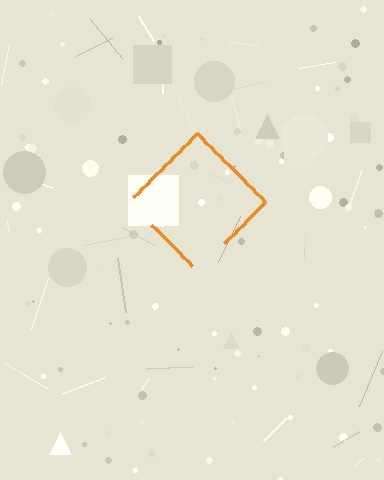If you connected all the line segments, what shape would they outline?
They would outline a diamond.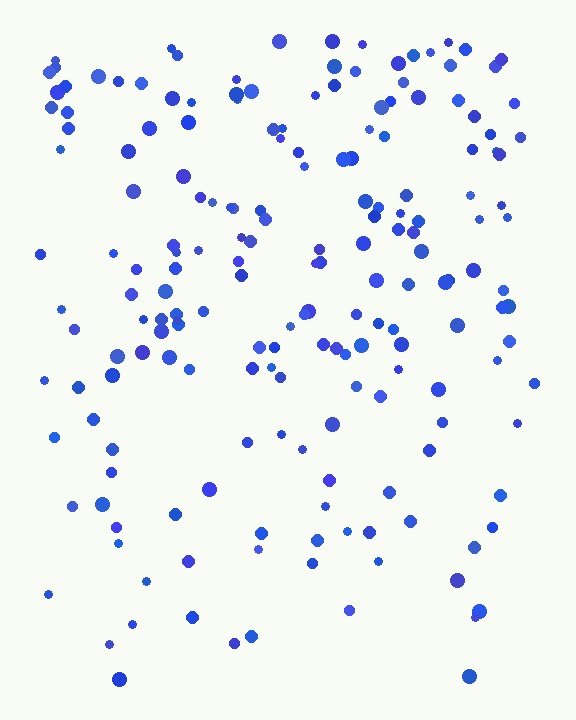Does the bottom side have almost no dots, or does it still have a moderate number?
Still a moderate number, just noticeably fewer than the top.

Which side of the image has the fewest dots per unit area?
The bottom.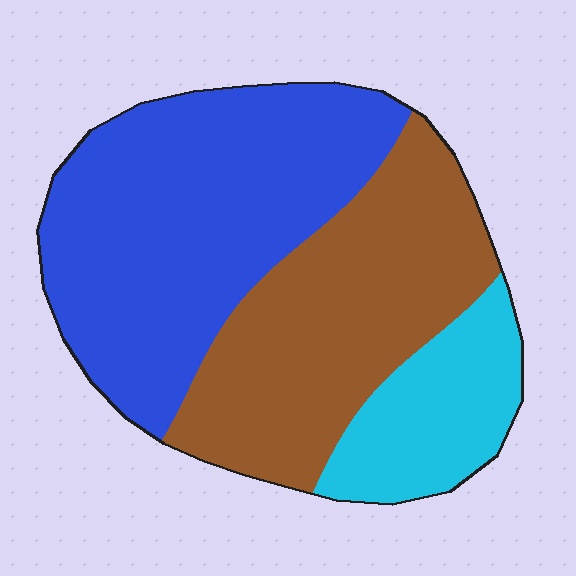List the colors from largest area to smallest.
From largest to smallest: blue, brown, cyan.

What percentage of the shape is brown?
Brown covers 37% of the shape.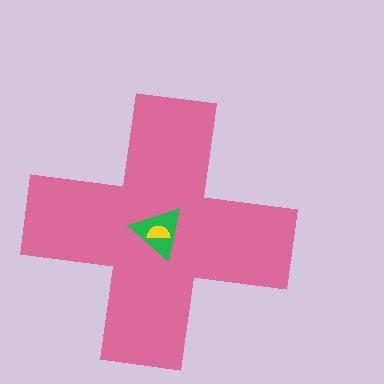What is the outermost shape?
The pink cross.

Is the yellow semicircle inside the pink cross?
Yes.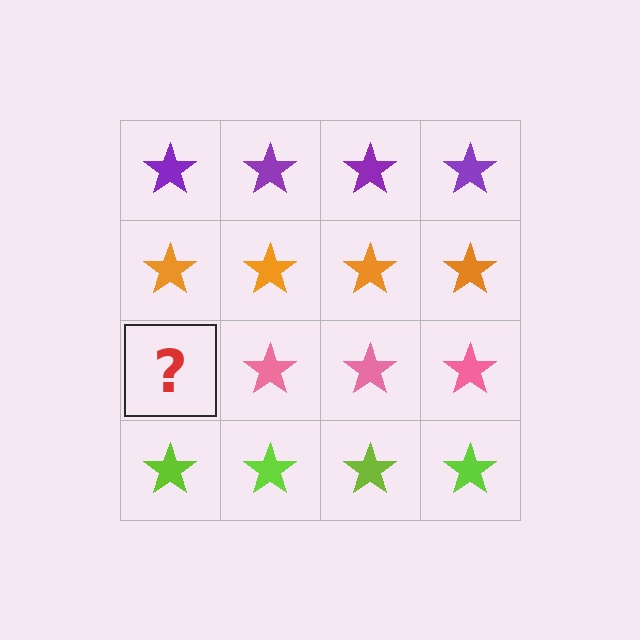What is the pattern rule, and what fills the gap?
The rule is that each row has a consistent color. The gap should be filled with a pink star.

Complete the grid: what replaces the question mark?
The question mark should be replaced with a pink star.